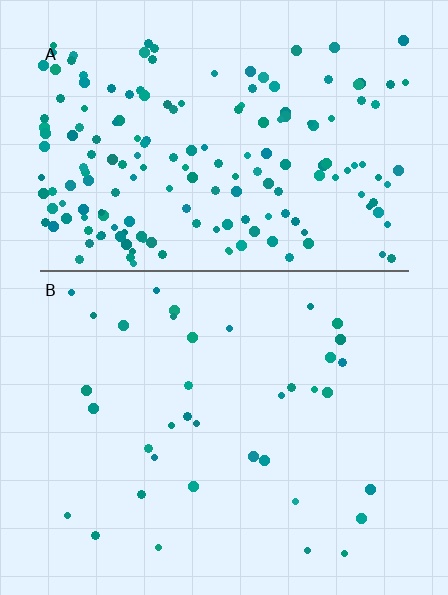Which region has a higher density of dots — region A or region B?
A (the top).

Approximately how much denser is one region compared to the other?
Approximately 4.9× — region A over region B.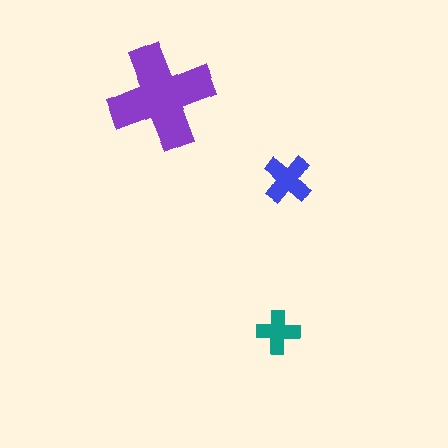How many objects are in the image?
There are 3 objects in the image.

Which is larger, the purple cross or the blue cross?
The purple one.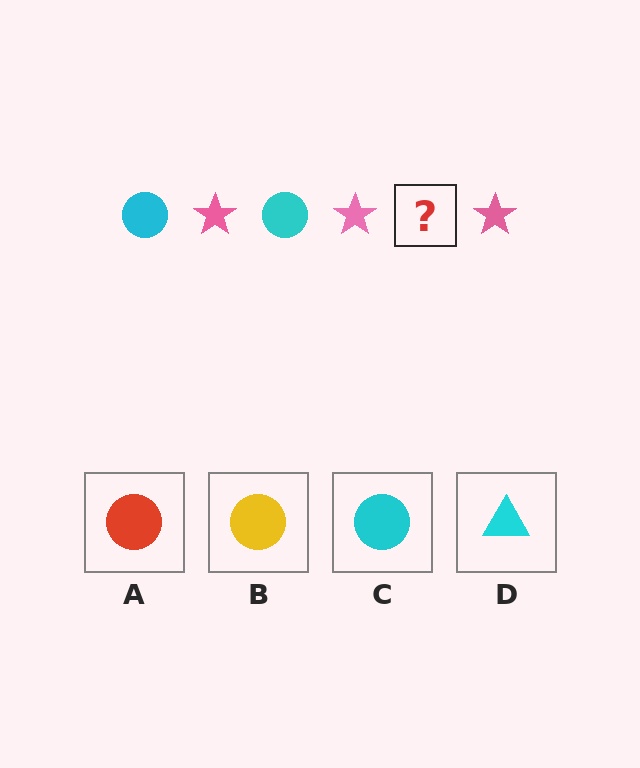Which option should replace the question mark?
Option C.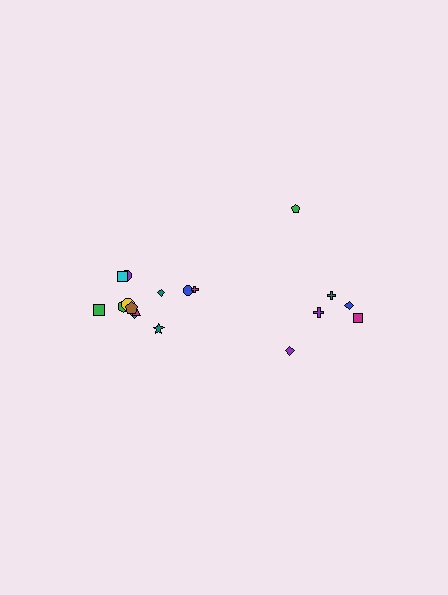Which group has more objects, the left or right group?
The left group.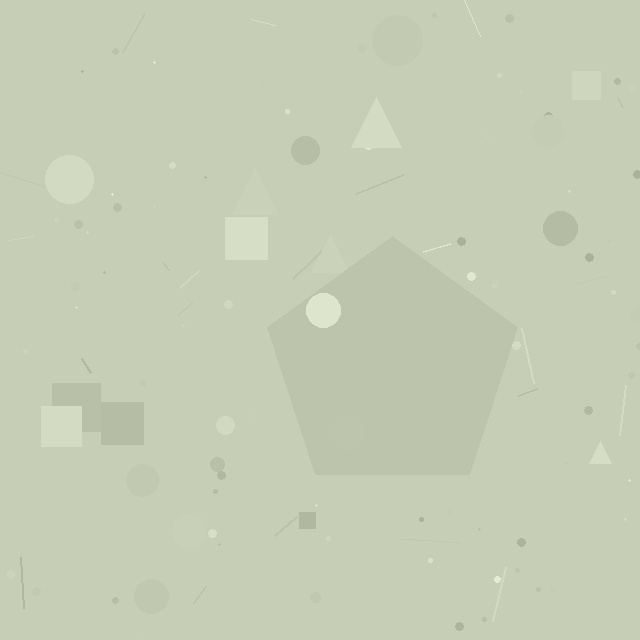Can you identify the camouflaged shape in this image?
The camouflaged shape is a pentagon.